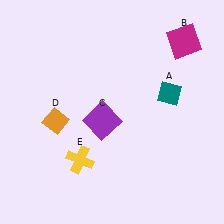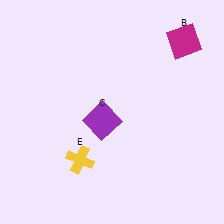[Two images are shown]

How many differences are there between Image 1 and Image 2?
There are 2 differences between the two images.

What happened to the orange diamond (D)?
The orange diamond (D) was removed in Image 2. It was in the bottom-left area of Image 1.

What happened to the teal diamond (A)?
The teal diamond (A) was removed in Image 2. It was in the top-right area of Image 1.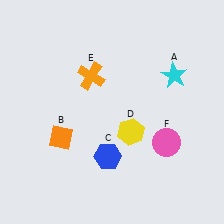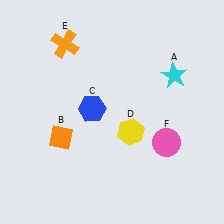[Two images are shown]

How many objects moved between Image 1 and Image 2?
2 objects moved between the two images.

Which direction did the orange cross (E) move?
The orange cross (E) moved up.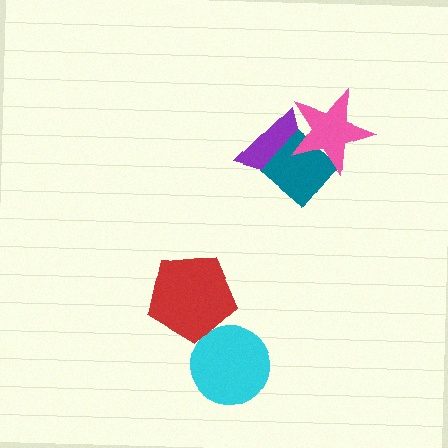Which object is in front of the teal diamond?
The pink star is in front of the teal diamond.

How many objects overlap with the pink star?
2 objects overlap with the pink star.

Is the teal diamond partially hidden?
Yes, it is partially covered by another shape.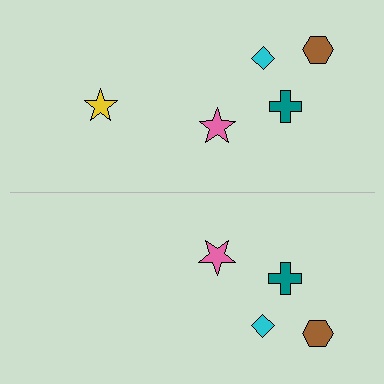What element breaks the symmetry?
A yellow star is missing from the bottom side.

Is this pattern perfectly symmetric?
No, the pattern is not perfectly symmetric. A yellow star is missing from the bottom side.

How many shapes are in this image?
There are 9 shapes in this image.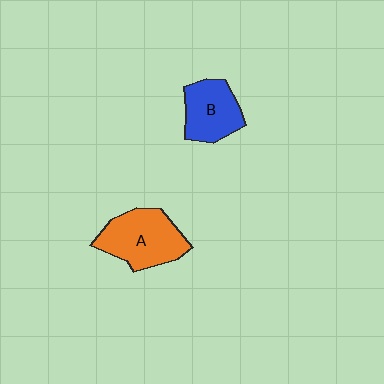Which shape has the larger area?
Shape A (orange).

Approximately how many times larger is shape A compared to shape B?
Approximately 1.3 times.